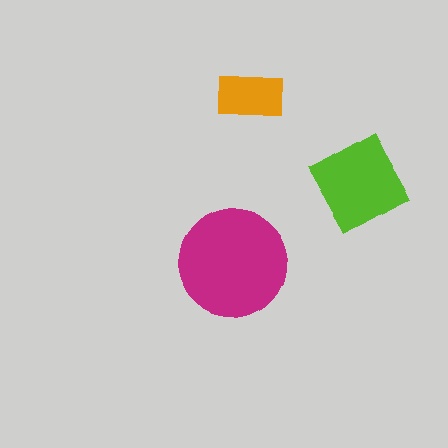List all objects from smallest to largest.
The orange rectangle, the lime square, the magenta circle.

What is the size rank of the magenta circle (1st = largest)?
1st.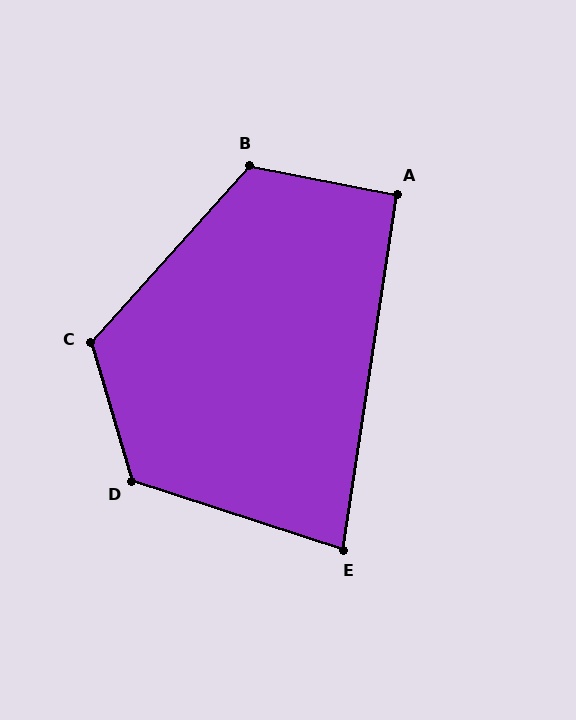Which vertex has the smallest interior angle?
E, at approximately 81 degrees.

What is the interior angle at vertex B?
Approximately 121 degrees (obtuse).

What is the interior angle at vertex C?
Approximately 122 degrees (obtuse).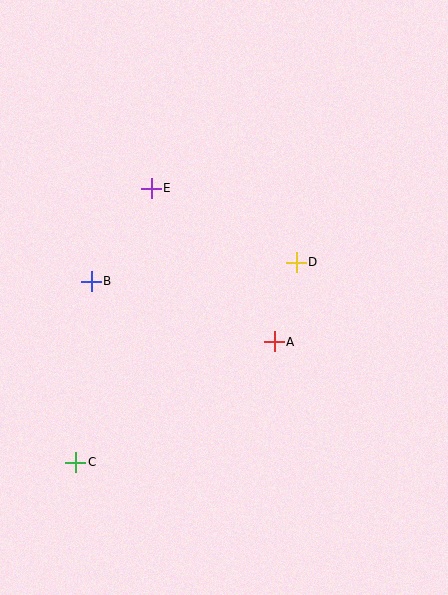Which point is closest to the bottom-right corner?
Point A is closest to the bottom-right corner.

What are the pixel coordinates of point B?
Point B is at (91, 281).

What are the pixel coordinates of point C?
Point C is at (76, 462).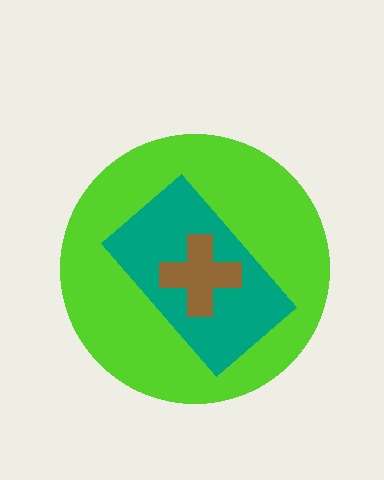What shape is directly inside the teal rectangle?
The brown cross.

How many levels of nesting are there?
3.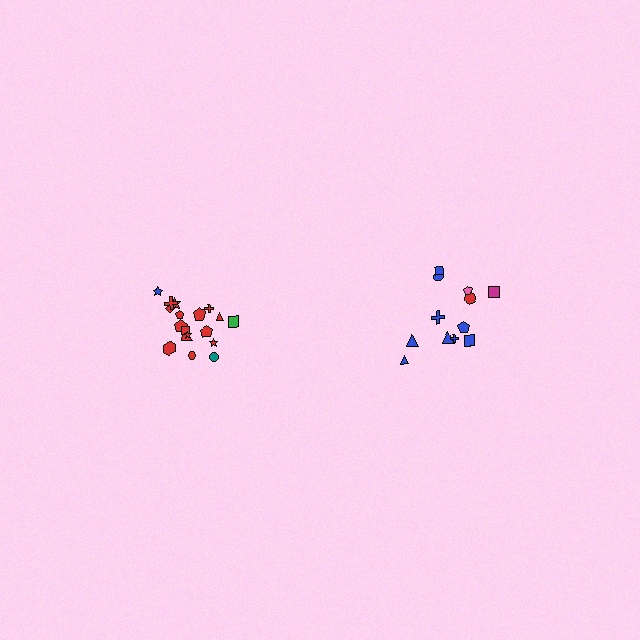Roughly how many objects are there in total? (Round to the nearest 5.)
Roughly 30 objects in total.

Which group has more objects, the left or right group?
The left group.